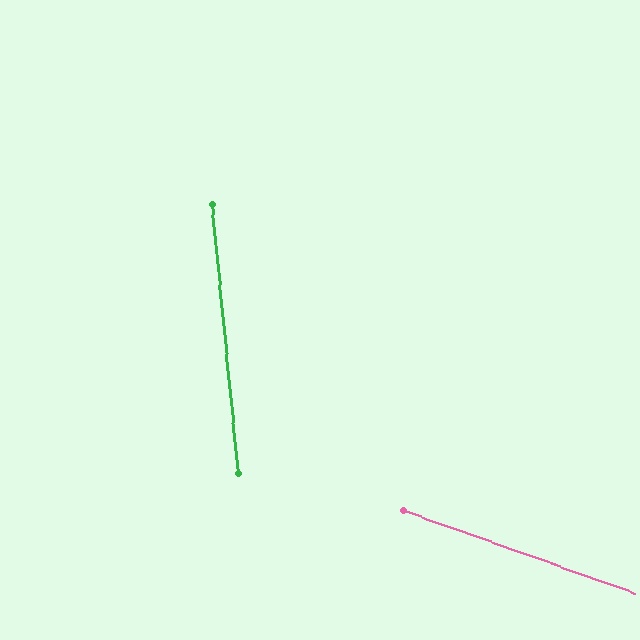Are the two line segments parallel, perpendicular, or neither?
Neither parallel nor perpendicular — they differ by about 65°.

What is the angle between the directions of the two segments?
Approximately 65 degrees.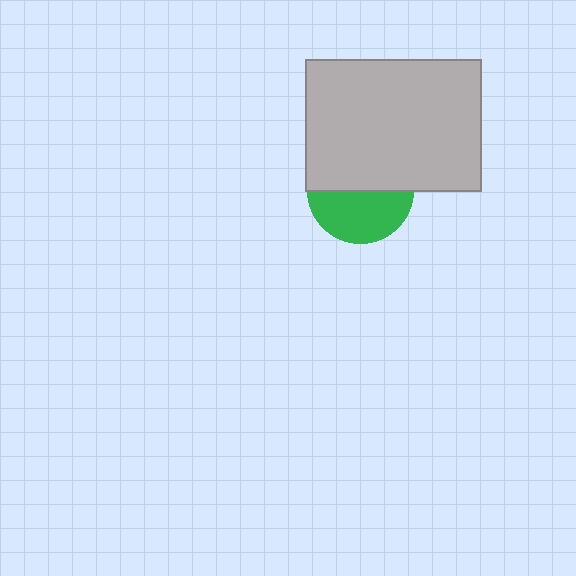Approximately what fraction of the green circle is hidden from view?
Roughly 51% of the green circle is hidden behind the light gray rectangle.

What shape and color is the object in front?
The object in front is a light gray rectangle.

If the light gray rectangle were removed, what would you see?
You would see the complete green circle.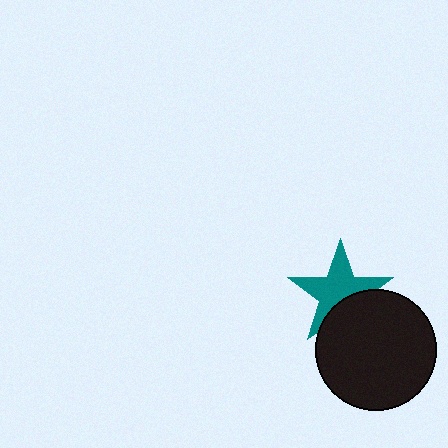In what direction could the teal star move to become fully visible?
The teal star could move up. That would shift it out from behind the black circle entirely.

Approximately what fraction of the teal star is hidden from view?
Roughly 32% of the teal star is hidden behind the black circle.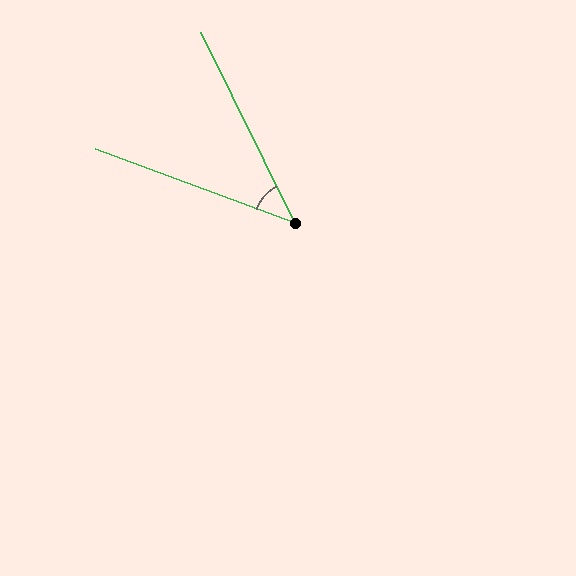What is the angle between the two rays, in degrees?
Approximately 43 degrees.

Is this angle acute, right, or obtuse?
It is acute.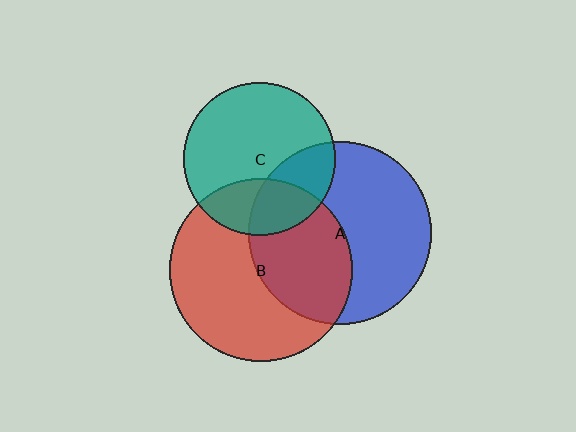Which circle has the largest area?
Circle A (blue).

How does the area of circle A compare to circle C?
Approximately 1.4 times.